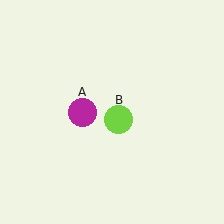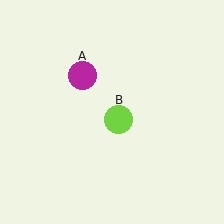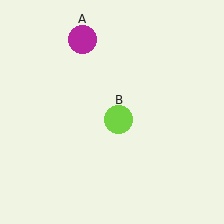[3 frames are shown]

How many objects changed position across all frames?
1 object changed position: magenta circle (object A).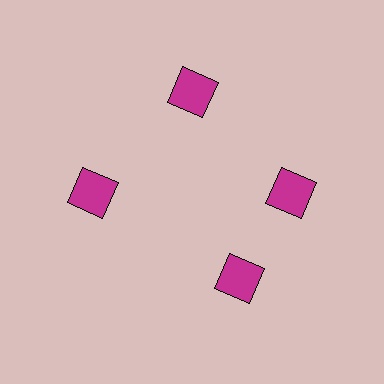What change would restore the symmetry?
The symmetry would be restored by rotating it back into even spacing with its neighbors so that all 4 squares sit at equal angles and equal distance from the center.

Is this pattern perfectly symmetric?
No. The 4 magenta squares are arranged in a ring, but one element near the 6 o'clock position is rotated out of alignment along the ring, breaking the 4-fold rotational symmetry.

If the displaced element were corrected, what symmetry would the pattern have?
It would have 4-fold rotational symmetry — the pattern would map onto itself every 90 degrees.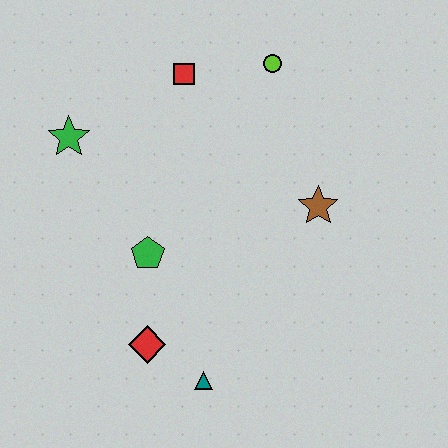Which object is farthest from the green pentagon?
The lime circle is farthest from the green pentagon.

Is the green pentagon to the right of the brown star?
No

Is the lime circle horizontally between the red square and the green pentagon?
No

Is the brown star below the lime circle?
Yes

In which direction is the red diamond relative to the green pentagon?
The red diamond is below the green pentagon.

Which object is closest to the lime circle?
The red square is closest to the lime circle.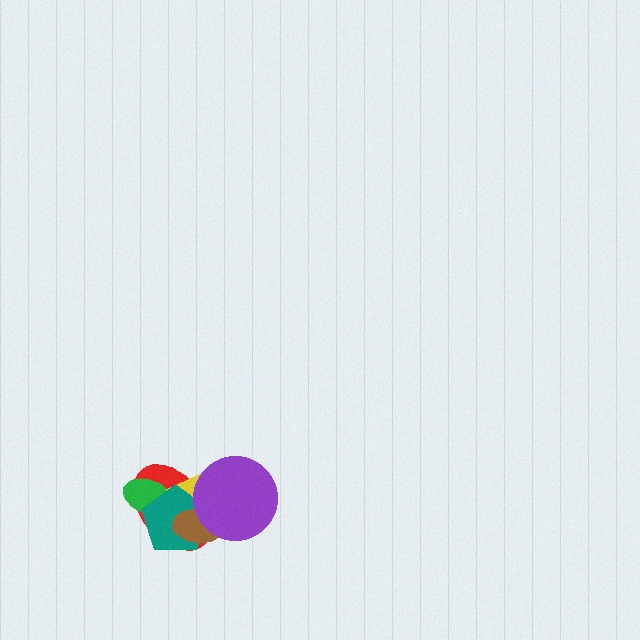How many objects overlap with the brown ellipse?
4 objects overlap with the brown ellipse.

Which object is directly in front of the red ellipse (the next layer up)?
The green ellipse is directly in front of the red ellipse.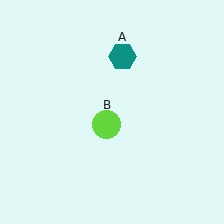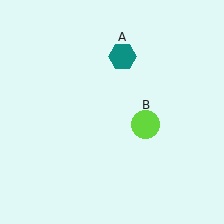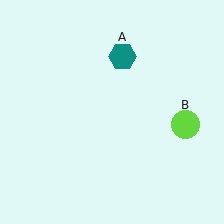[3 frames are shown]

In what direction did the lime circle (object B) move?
The lime circle (object B) moved right.